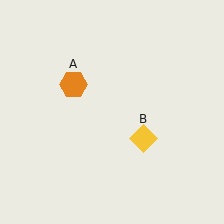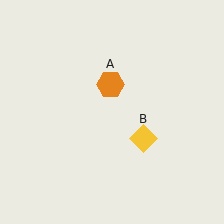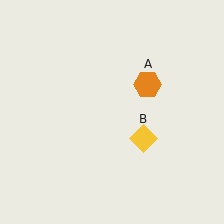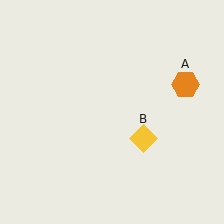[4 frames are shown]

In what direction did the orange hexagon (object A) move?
The orange hexagon (object A) moved right.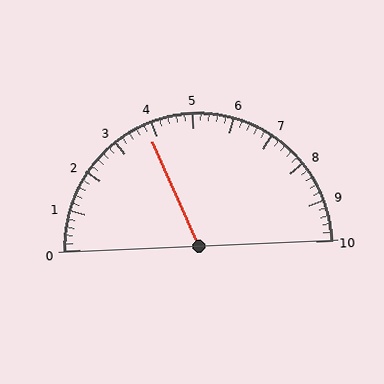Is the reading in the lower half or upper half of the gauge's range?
The reading is in the lower half of the range (0 to 10).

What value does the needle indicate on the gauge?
The needle indicates approximately 3.8.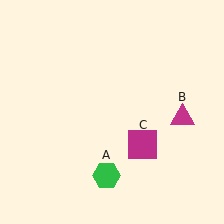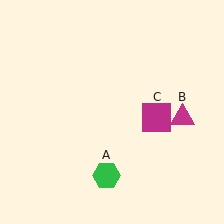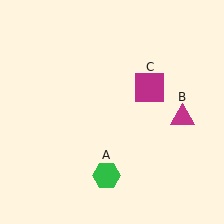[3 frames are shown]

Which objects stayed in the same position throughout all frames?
Green hexagon (object A) and magenta triangle (object B) remained stationary.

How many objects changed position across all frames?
1 object changed position: magenta square (object C).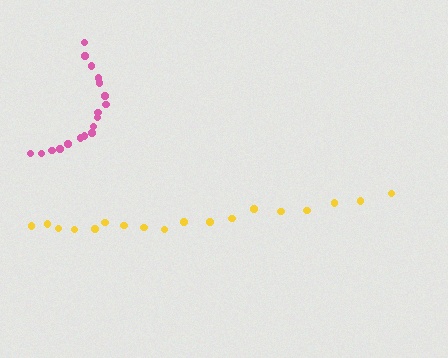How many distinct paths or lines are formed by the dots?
There are 2 distinct paths.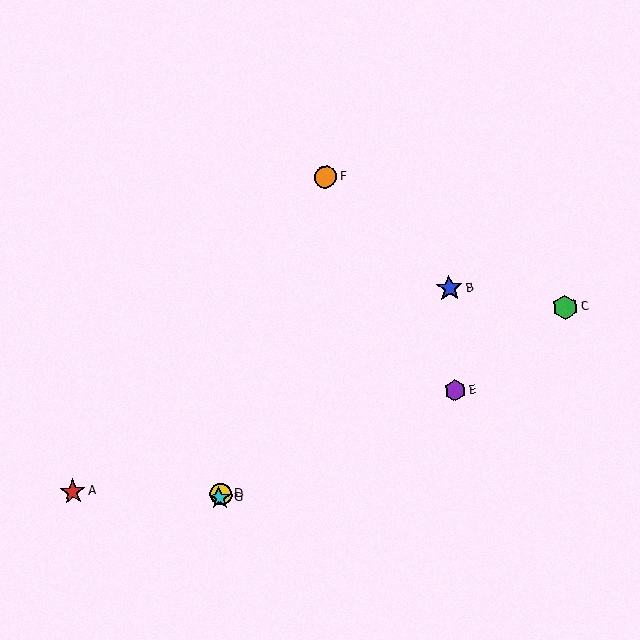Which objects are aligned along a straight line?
Objects D, F, G are aligned along a straight line.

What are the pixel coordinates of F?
Object F is at (326, 177).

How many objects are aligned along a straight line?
3 objects (D, F, G) are aligned along a straight line.